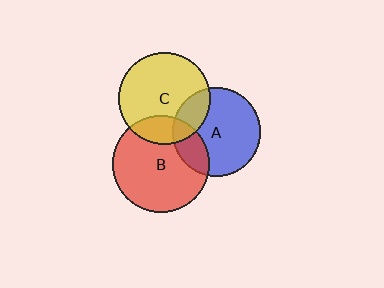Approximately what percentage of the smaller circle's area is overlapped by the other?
Approximately 20%.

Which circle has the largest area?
Circle B (red).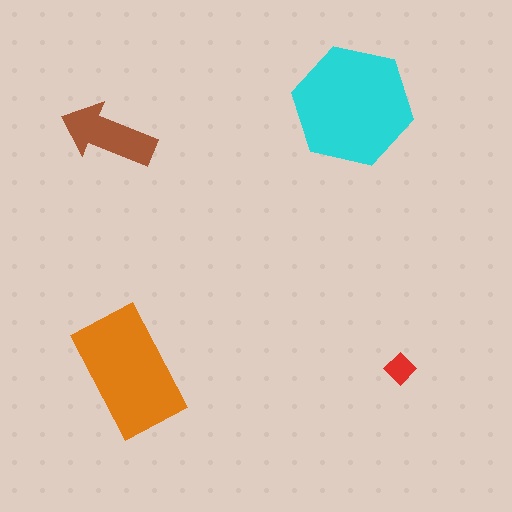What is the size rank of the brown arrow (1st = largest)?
3rd.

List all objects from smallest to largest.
The red diamond, the brown arrow, the orange rectangle, the cyan hexagon.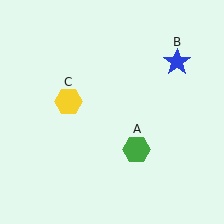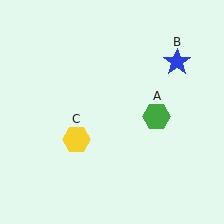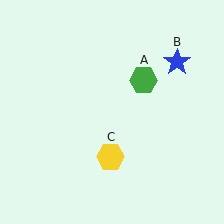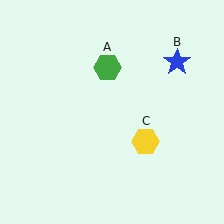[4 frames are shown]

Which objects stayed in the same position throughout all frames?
Blue star (object B) remained stationary.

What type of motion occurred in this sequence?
The green hexagon (object A), yellow hexagon (object C) rotated counterclockwise around the center of the scene.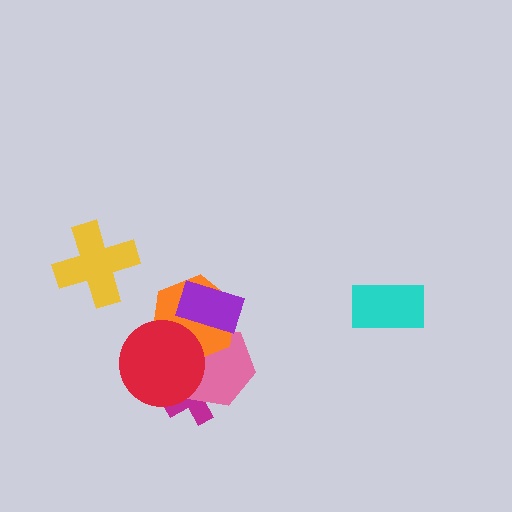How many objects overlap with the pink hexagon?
4 objects overlap with the pink hexagon.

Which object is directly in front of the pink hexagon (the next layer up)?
The orange hexagon is directly in front of the pink hexagon.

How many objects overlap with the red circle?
3 objects overlap with the red circle.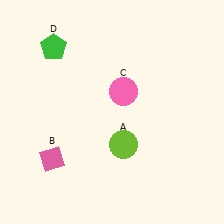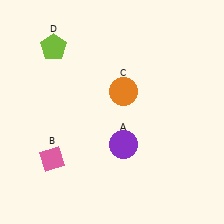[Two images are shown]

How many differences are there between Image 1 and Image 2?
There are 3 differences between the two images.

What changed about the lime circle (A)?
In Image 1, A is lime. In Image 2, it changed to purple.